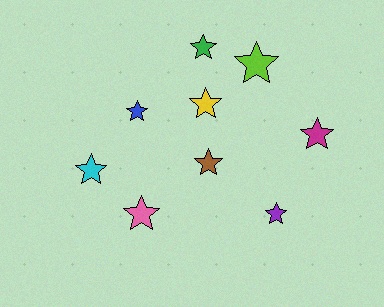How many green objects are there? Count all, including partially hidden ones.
There is 1 green object.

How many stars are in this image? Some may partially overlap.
There are 9 stars.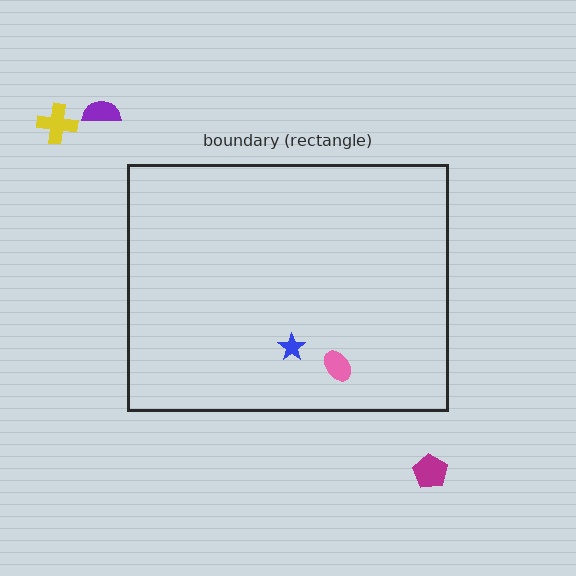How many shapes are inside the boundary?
2 inside, 3 outside.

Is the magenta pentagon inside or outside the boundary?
Outside.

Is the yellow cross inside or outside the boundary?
Outside.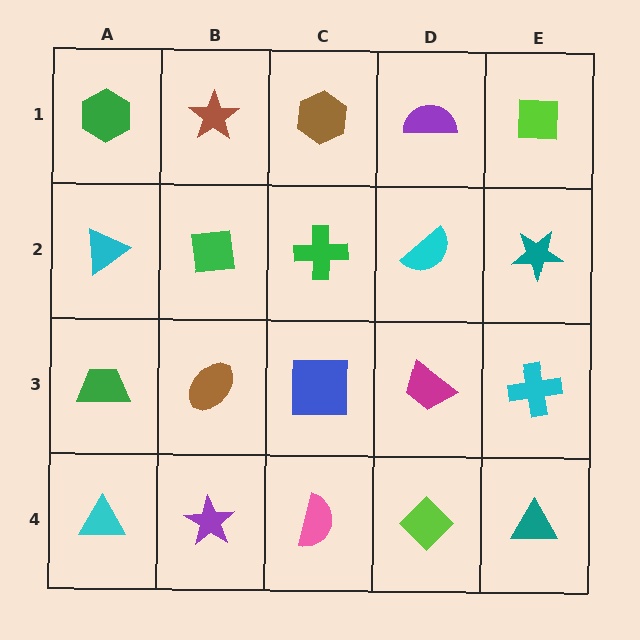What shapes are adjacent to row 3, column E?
A teal star (row 2, column E), a teal triangle (row 4, column E), a magenta trapezoid (row 3, column D).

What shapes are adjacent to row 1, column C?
A green cross (row 2, column C), a brown star (row 1, column B), a purple semicircle (row 1, column D).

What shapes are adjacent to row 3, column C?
A green cross (row 2, column C), a pink semicircle (row 4, column C), a brown ellipse (row 3, column B), a magenta trapezoid (row 3, column D).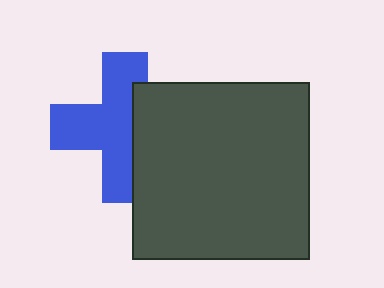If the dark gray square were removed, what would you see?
You would see the complete blue cross.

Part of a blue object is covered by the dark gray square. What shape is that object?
It is a cross.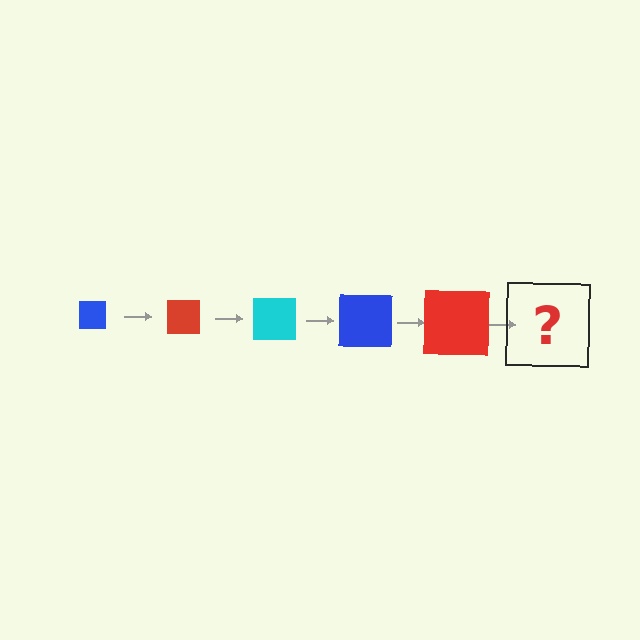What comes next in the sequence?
The next element should be a cyan square, larger than the previous one.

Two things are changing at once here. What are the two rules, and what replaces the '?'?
The two rules are that the square grows larger each step and the color cycles through blue, red, and cyan. The '?' should be a cyan square, larger than the previous one.